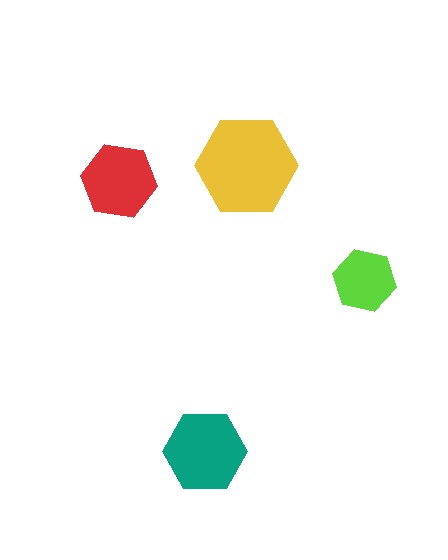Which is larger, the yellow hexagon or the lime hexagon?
The yellow one.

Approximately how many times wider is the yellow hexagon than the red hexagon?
About 1.5 times wider.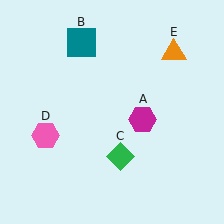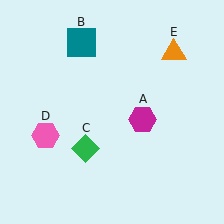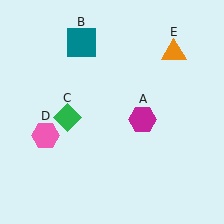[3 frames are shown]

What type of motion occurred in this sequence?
The green diamond (object C) rotated clockwise around the center of the scene.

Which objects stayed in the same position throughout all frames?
Magenta hexagon (object A) and teal square (object B) and pink hexagon (object D) and orange triangle (object E) remained stationary.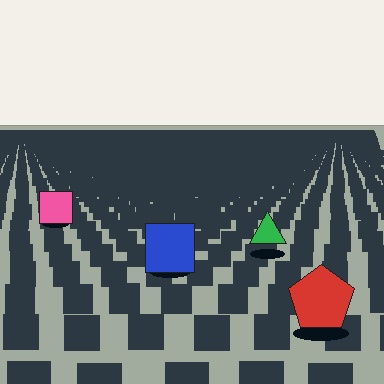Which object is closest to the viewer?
The red pentagon is closest. The texture marks near it are larger and more spread out.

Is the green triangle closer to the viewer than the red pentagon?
No. The red pentagon is closer — you can tell from the texture gradient: the ground texture is coarser near it.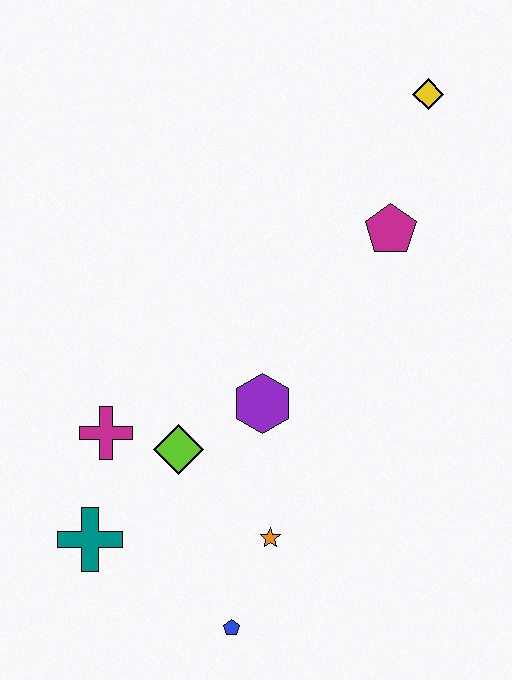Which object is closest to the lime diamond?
The magenta cross is closest to the lime diamond.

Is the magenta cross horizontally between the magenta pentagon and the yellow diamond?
No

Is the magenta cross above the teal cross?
Yes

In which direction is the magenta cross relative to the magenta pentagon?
The magenta cross is to the left of the magenta pentagon.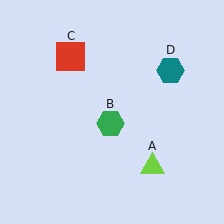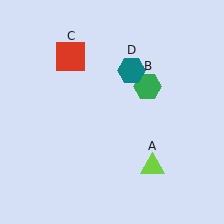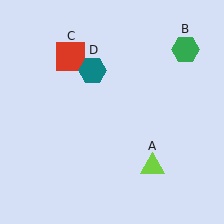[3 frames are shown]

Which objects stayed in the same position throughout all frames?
Lime triangle (object A) and red square (object C) remained stationary.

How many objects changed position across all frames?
2 objects changed position: green hexagon (object B), teal hexagon (object D).